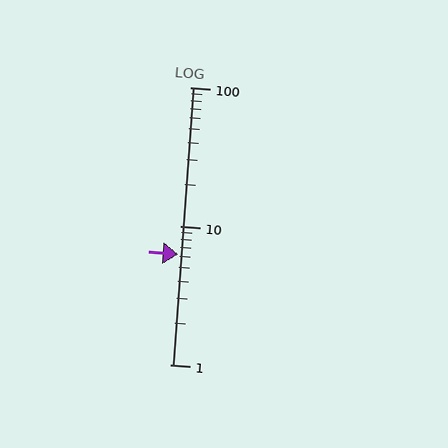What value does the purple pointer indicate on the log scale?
The pointer indicates approximately 6.2.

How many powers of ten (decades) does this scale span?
The scale spans 2 decades, from 1 to 100.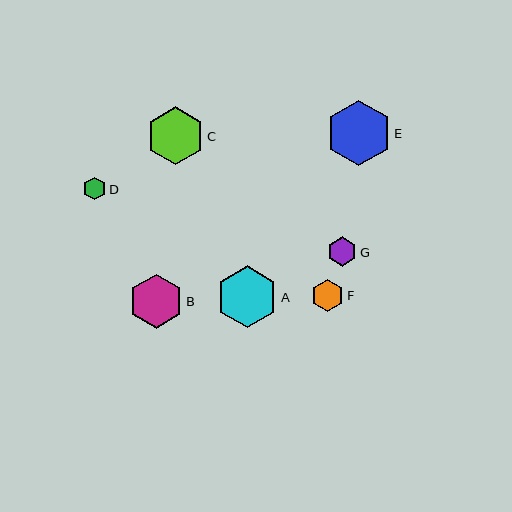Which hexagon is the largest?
Hexagon E is the largest with a size of approximately 65 pixels.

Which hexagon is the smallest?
Hexagon D is the smallest with a size of approximately 23 pixels.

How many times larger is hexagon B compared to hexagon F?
Hexagon B is approximately 1.7 times the size of hexagon F.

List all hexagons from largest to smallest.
From largest to smallest: E, A, C, B, F, G, D.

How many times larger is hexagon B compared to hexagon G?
Hexagon B is approximately 1.8 times the size of hexagon G.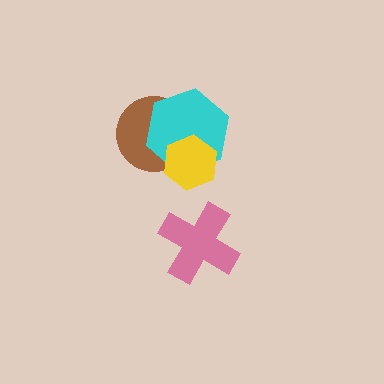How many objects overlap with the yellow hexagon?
2 objects overlap with the yellow hexagon.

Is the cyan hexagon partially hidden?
Yes, it is partially covered by another shape.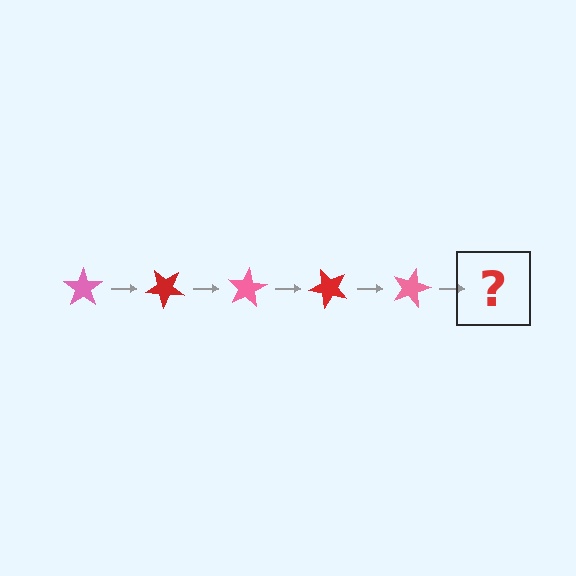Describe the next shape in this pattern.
It should be a red star, rotated 200 degrees from the start.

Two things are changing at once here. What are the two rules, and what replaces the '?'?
The two rules are that it rotates 40 degrees each step and the color cycles through pink and red. The '?' should be a red star, rotated 200 degrees from the start.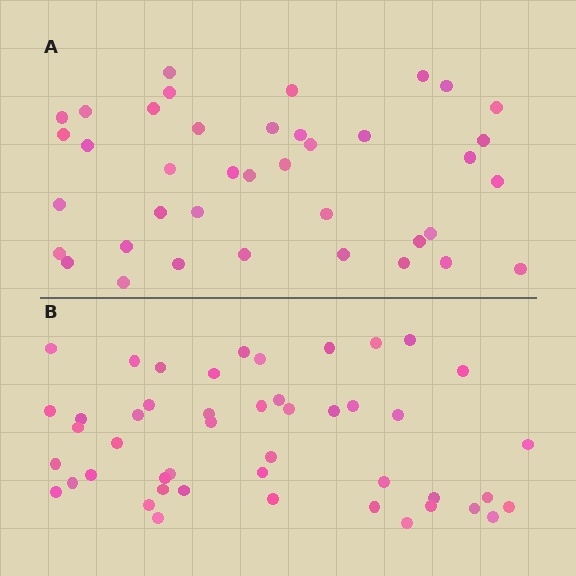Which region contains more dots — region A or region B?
Region B (the bottom region) has more dots.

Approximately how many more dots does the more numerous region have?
Region B has roughly 8 or so more dots than region A.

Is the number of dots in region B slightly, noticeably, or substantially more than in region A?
Region B has only slightly more — the two regions are fairly close. The ratio is roughly 1.2 to 1.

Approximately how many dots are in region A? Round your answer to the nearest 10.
About 40 dots. (The exact count is 39, which rounds to 40.)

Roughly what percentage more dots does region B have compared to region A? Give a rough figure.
About 20% more.